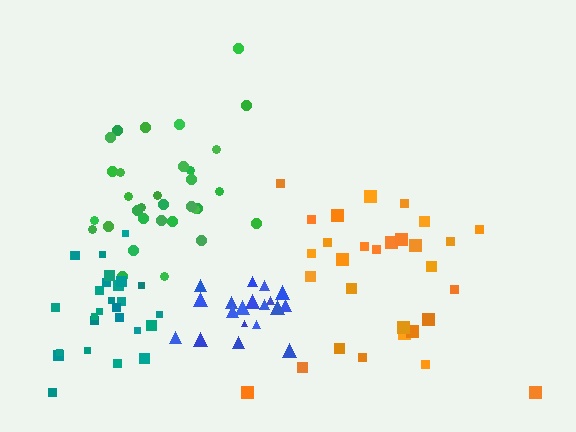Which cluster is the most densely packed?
Blue.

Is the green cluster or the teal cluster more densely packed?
Teal.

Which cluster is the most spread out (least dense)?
Orange.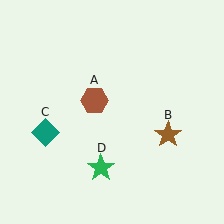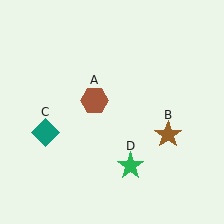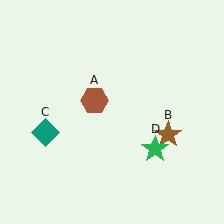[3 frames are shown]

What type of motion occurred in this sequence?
The green star (object D) rotated counterclockwise around the center of the scene.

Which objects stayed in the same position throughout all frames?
Brown hexagon (object A) and brown star (object B) and teal diamond (object C) remained stationary.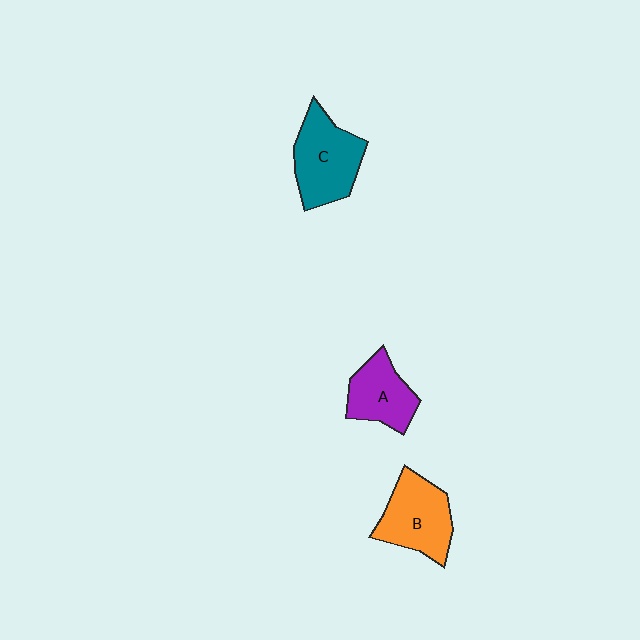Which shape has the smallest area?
Shape A (purple).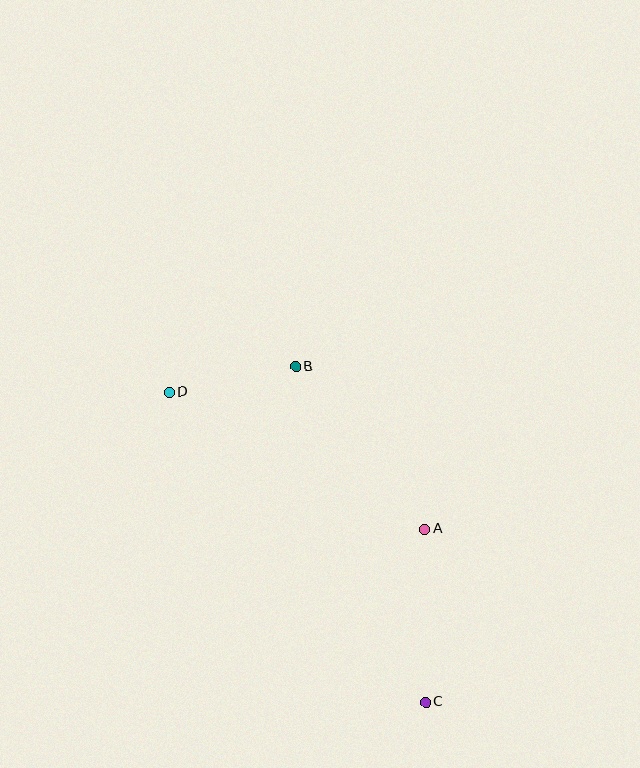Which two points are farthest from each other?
Points C and D are farthest from each other.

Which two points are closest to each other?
Points B and D are closest to each other.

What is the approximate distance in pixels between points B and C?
The distance between B and C is approximately 360 pixels.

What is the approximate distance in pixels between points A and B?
The distance between A and B is approximately 207 pixels.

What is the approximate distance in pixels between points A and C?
The distance between A and C is approximately 173 pixels.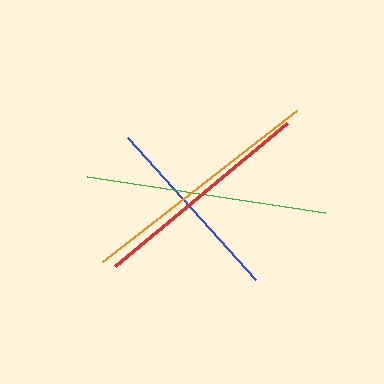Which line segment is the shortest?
The blue line is the shortest at approximately 191 pixels.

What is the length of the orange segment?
The orange segment is approximately 246 pixels long.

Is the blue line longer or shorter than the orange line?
The orange line is longer than the blue line.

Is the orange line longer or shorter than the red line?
The orange line is longer than the red line.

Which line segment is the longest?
The orange line is the longest at approximately 246 pixels.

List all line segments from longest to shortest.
From longest to shortest: orange, green, red, blue.